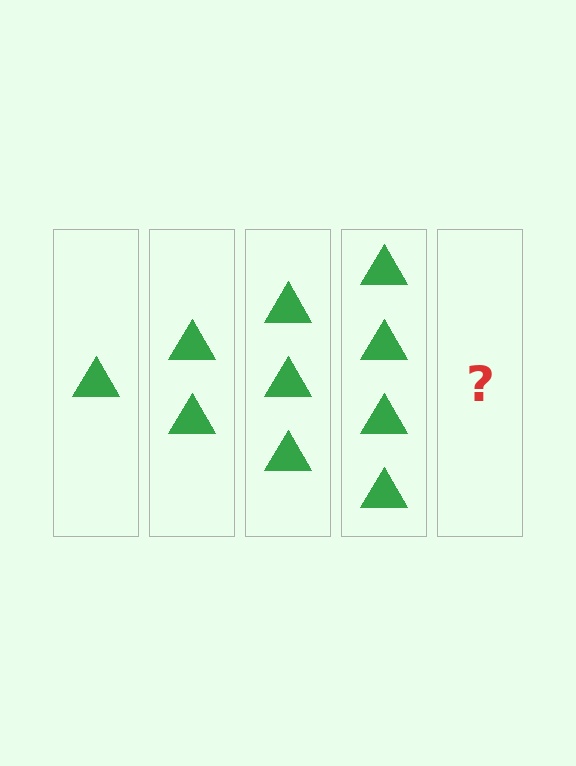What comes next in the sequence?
The next element should be 5 triangles.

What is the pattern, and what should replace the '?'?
The pattern is that each step adds one more triangle. The '?' should be 5 triangles.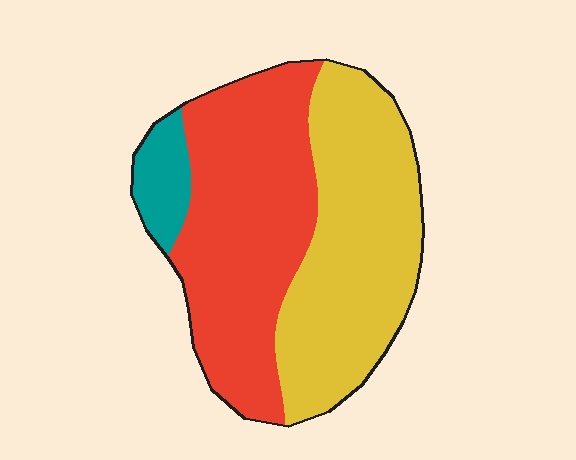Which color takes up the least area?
Teal, at roughly 10%.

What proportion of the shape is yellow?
Yellow takes up between a quarter and a half of the shape.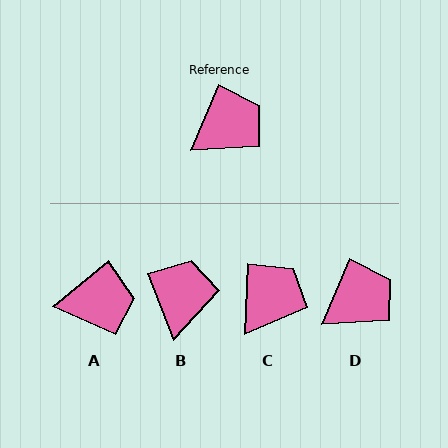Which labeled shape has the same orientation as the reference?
D.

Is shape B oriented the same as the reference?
No, it is off by about 44 degrees.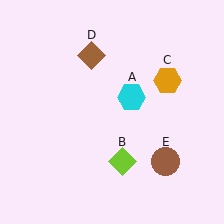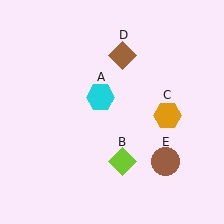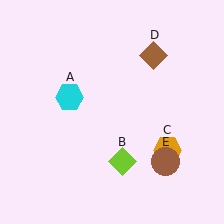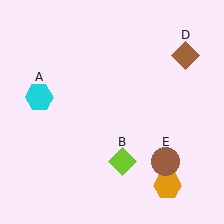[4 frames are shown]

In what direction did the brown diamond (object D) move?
The brown diamond (object D) moved right.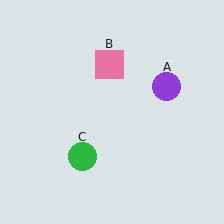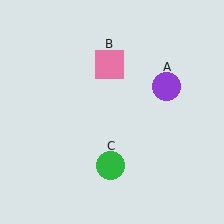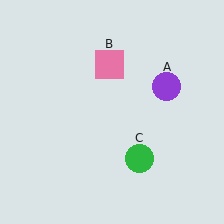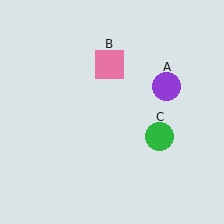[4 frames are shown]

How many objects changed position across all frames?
1 object changed position: green circle (object C).